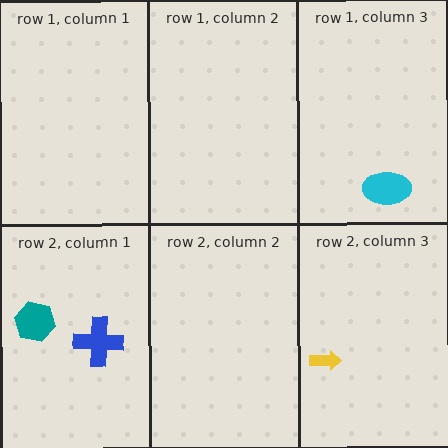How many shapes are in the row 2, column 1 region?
2.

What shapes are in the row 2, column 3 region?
The yellow arrow.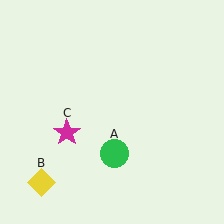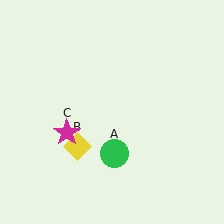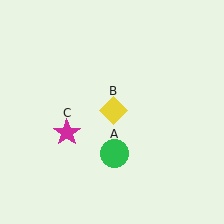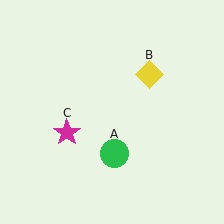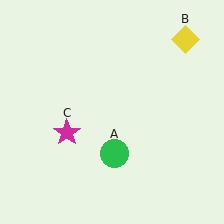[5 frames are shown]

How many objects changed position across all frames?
1 object changed position: yellow diamond (object B).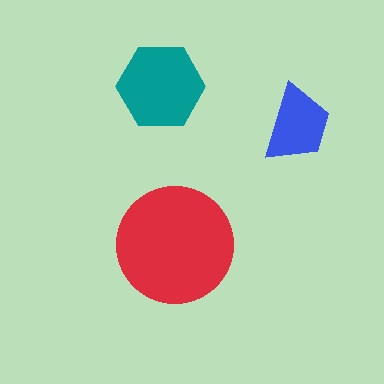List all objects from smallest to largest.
The blue trapezoid, the teal hexagon, the red circle.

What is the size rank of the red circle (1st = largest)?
1st.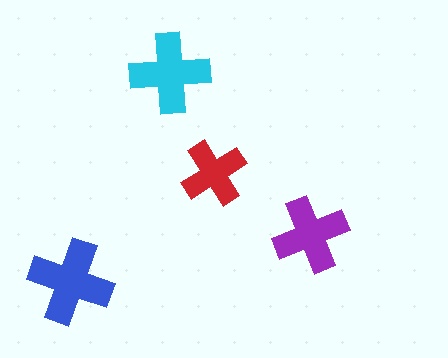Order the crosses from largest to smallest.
the blue one, the cyan one, the purple one, the red one.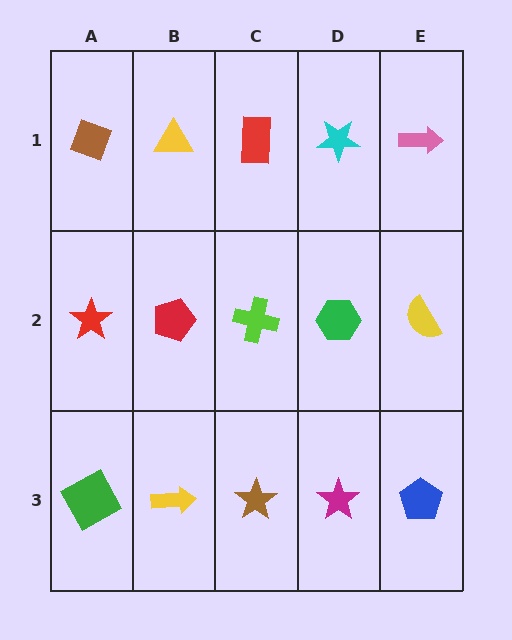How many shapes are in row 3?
5 shapes.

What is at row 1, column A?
A brown diamond.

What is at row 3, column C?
A brown star.